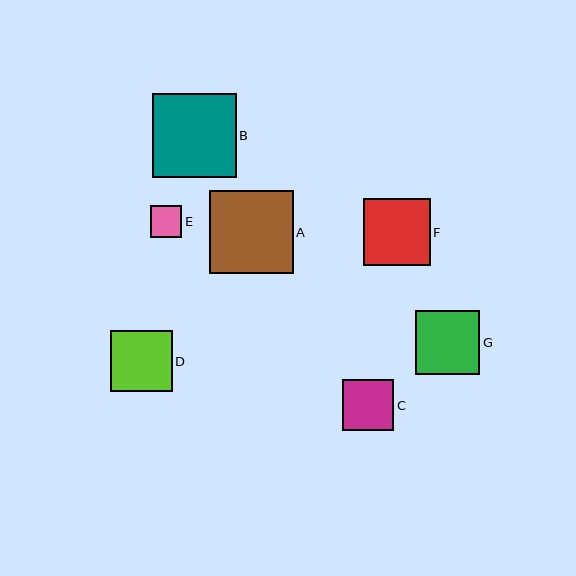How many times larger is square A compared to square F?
Square A is approximately 1.3 times the size of square F.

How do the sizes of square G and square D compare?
Square G and square D are approximately the same size.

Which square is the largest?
Square A is the largest with a size of approximately 84 pixels.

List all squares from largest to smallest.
From largest to smallest: A, B, F, G, D, C, E.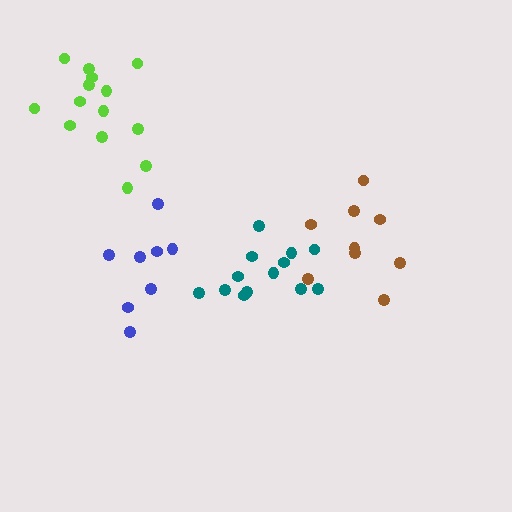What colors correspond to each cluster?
The clusters are colored: lime, teal, brown, blue.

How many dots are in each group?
Group 1: 14 dots, Group 2: 13 dots, Group 3: 9 dots, Group 4: 8 dots (44 total).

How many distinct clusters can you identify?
There are 4 distinct clusters.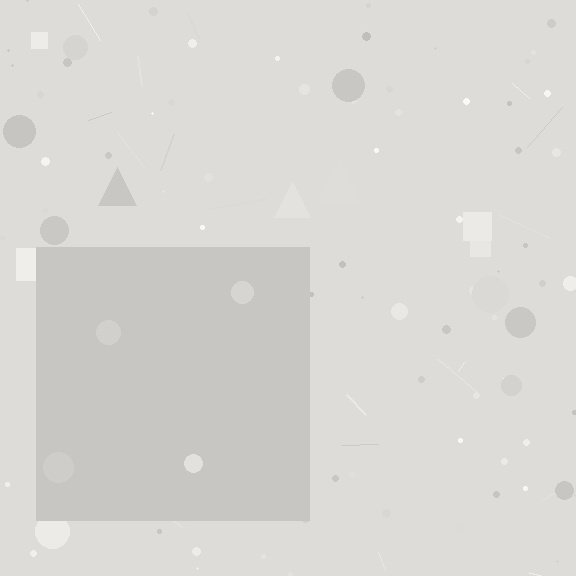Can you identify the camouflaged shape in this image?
The camouflaged shape is a square.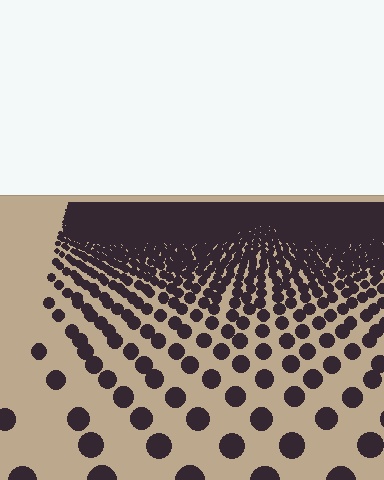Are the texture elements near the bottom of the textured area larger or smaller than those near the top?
Larger. Near the bottom, elements are closer to the viewer and appear at a bigger on-screen size.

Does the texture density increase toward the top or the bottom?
Density increases toward the top.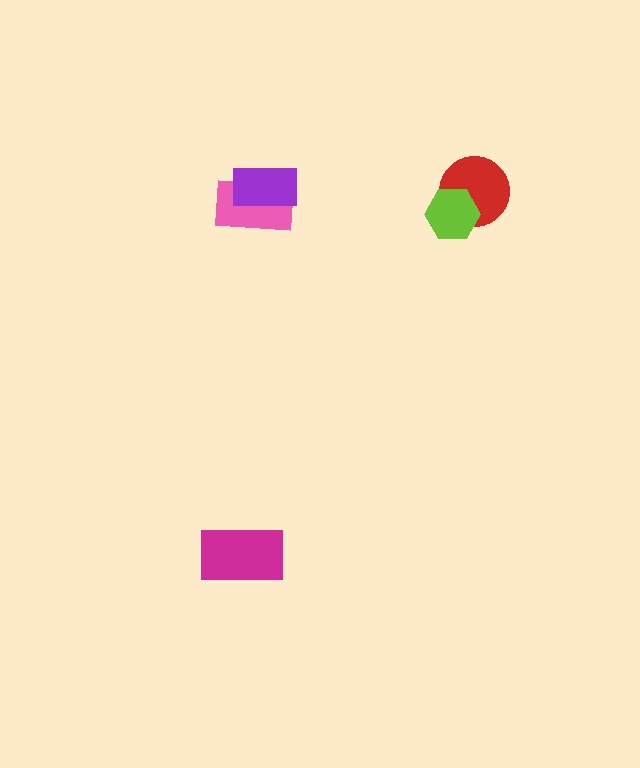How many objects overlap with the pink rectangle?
1 object overlaps with the pink rectangle.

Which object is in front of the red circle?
The lime hexagon is in front of the red circle.